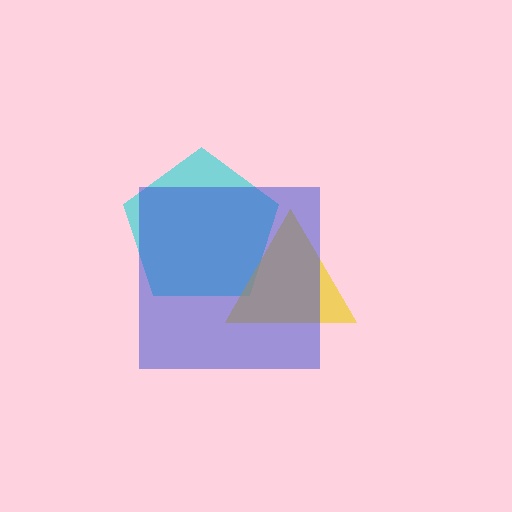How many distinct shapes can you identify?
There are 3 distinct shapes: a cyan pentagon, a yellow triangle, a blue square.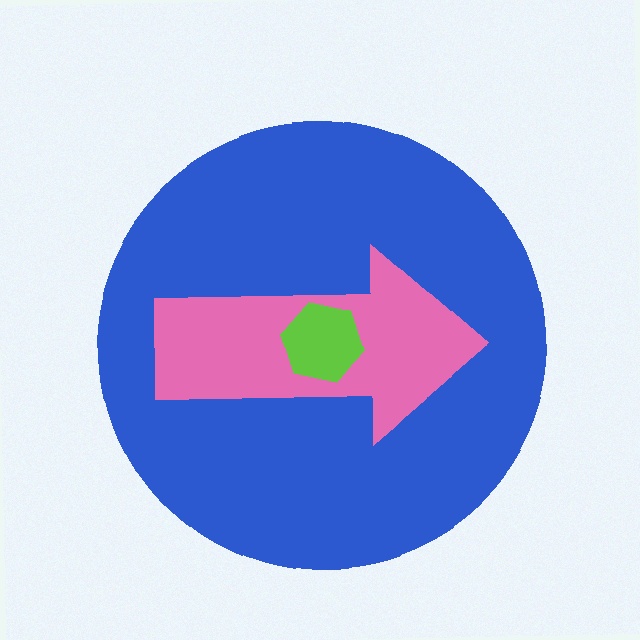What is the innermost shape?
The lime hexagon.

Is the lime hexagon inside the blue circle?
Yes.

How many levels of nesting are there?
3.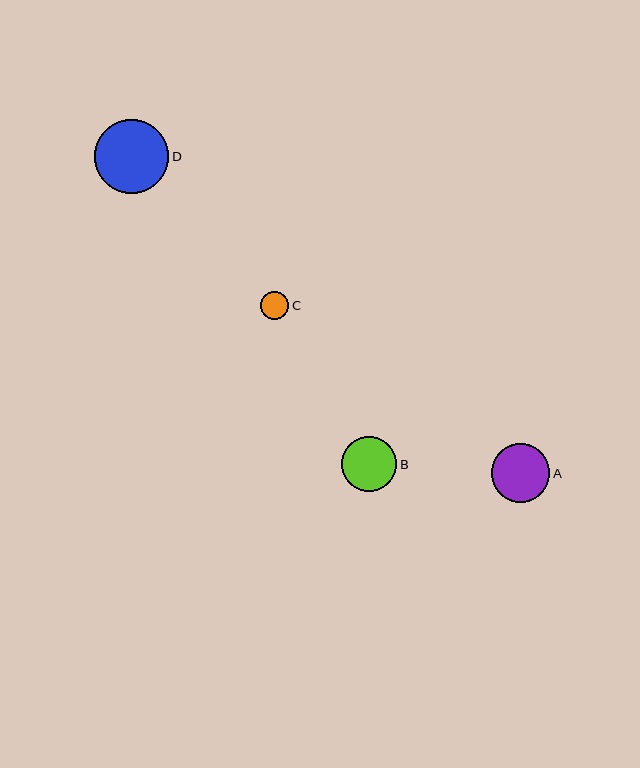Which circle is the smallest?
Circle C is the smallest with a size of approximately 28 pixels.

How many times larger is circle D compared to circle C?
Circle D is approximately 2.7 times the size of circle C.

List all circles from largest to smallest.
From largest to smallest: D, A, B, C.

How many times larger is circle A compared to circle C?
Circle A is approximately 2.1 times the size of circle C.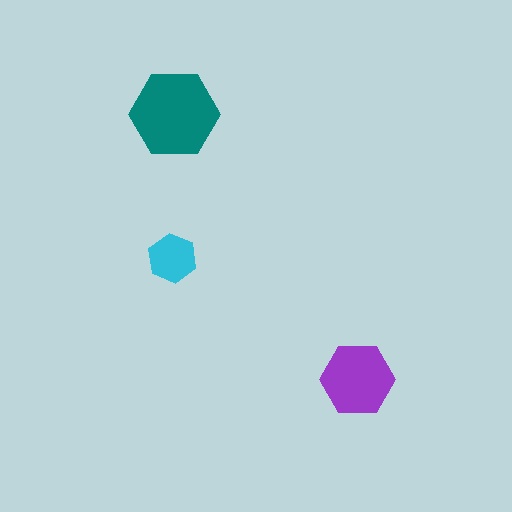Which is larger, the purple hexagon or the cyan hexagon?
The purple one.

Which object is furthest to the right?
The purple hexagon is rightmost.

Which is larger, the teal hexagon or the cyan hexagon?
The teal one.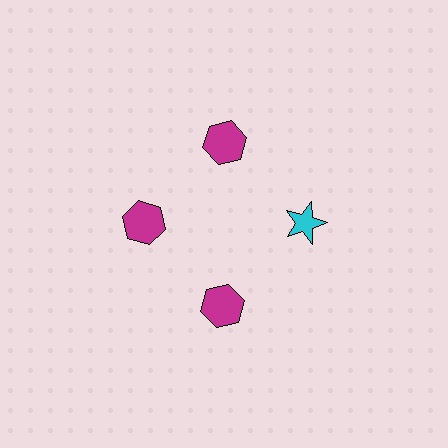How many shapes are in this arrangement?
There are 4 shapes arranged in a ring pattern.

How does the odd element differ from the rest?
It differs in both color (cyan instead of magenta) and shape (star instead of hexagon).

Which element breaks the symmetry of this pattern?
The cyan star at roughly the 3 o'clock position breaks the symmetry. All other shapes are magenta hexagons.